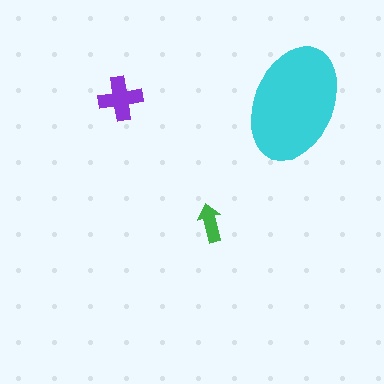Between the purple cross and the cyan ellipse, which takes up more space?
The cyan ellipse.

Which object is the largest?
The cyan ellipse.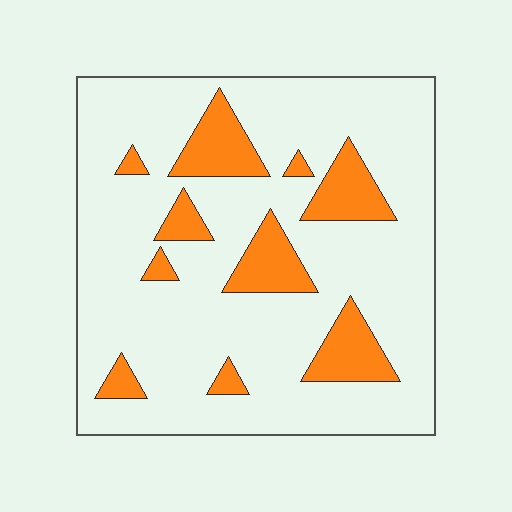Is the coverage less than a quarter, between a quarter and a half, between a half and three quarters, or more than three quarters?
Less than a quarter.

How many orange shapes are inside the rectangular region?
10.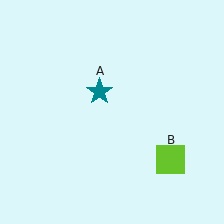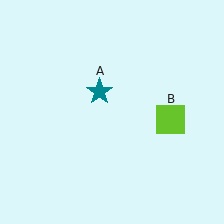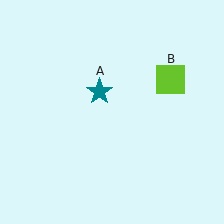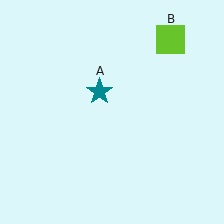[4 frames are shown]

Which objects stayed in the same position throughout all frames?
Teal star (object A) remained stationary.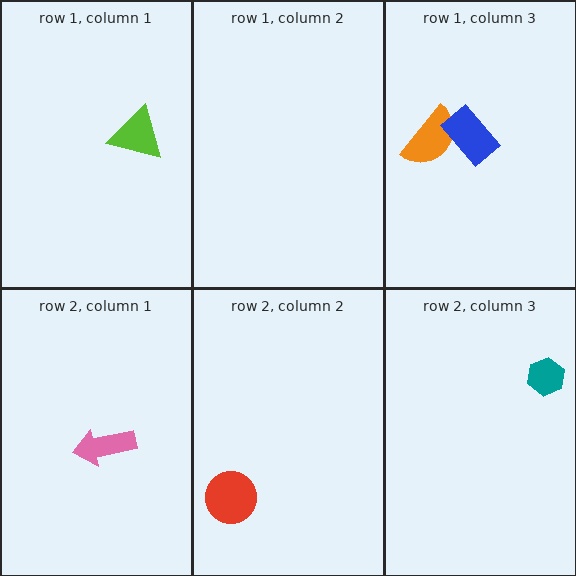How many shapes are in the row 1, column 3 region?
2.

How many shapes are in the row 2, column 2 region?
1.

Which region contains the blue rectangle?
The row 1, column 3 region.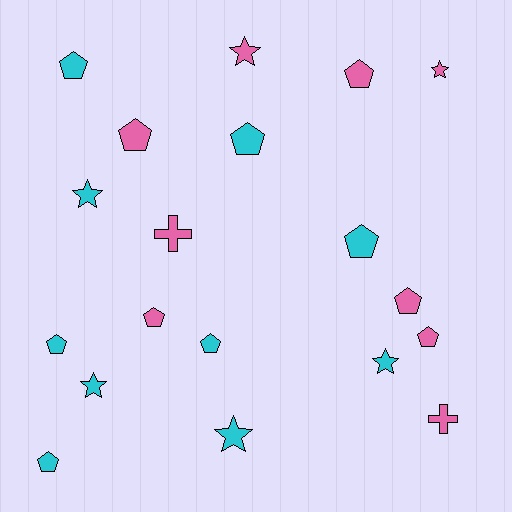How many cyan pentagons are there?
There are 6 cyan pentagons.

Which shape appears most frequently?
Pentagon, with 11 objects.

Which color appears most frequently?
Cyan, with 10 objects.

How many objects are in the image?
There are 19 objects.